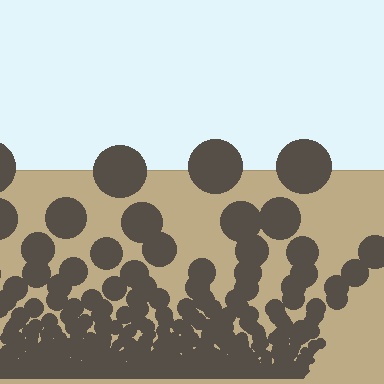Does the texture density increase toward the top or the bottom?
Density increases toward the bottom.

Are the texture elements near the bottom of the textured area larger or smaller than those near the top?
Smaller. The gradient is inverted — elements near the bottom are smaller and denser.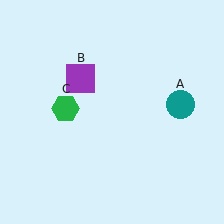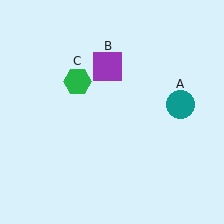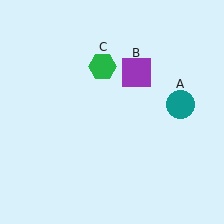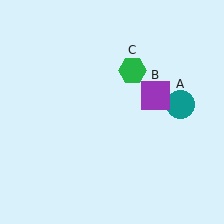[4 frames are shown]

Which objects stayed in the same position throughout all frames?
Teal circle (object A) remained stationary.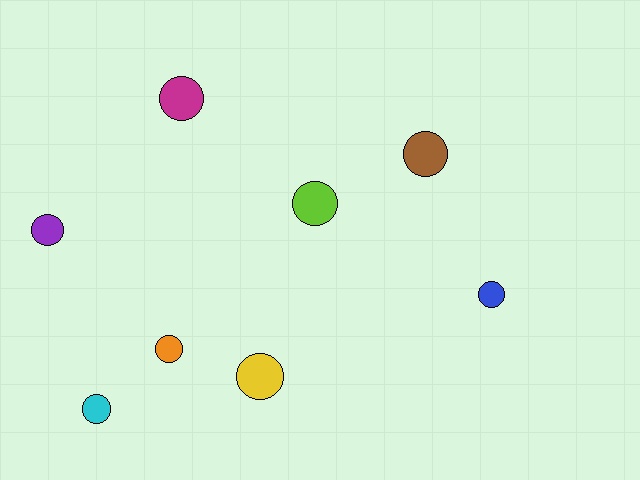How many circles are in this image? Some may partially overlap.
There are 8 circles.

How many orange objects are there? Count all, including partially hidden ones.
There is 1 orange object.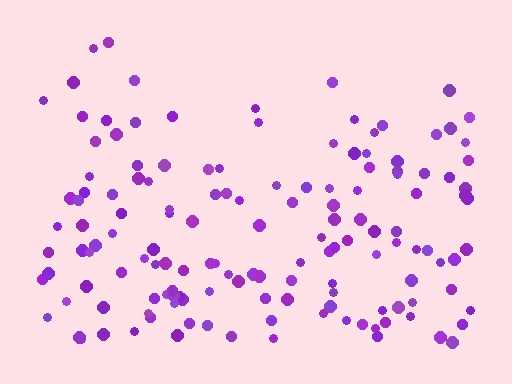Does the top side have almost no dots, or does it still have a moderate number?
Still a moderate number, just noticeably fewer than the bottom.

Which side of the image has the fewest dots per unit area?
The top.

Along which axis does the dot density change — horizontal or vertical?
Vertical.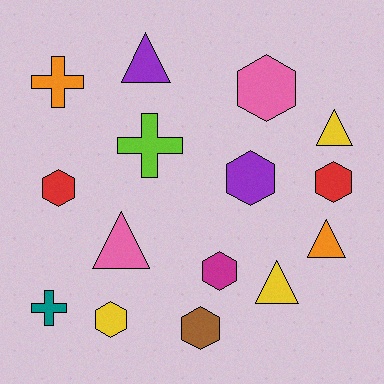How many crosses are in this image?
There are 3 crosses.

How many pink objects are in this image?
There are 2 pink objects.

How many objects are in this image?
There are 15 objects.